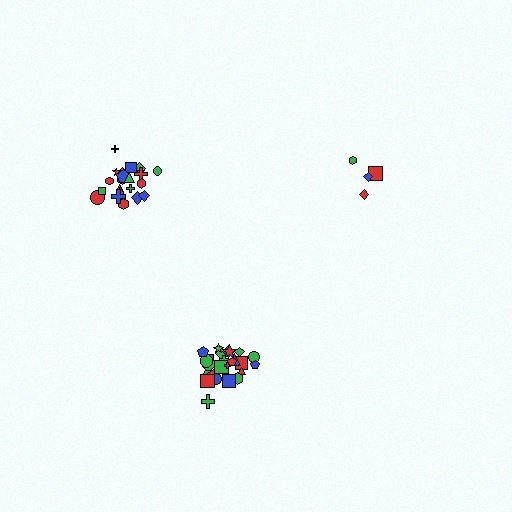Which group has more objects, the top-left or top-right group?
The top-left group.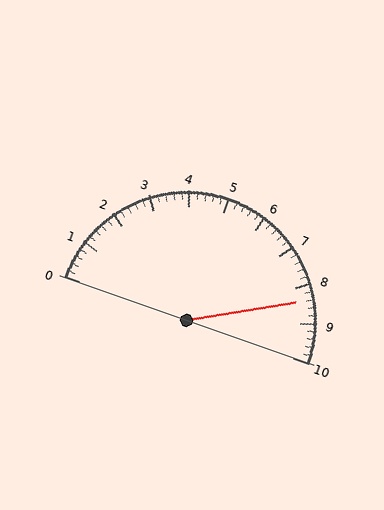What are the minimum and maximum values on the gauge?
The gauge ranges from 0 to 10.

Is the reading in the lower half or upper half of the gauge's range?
The reading is in the upper half of the range (0 to 10).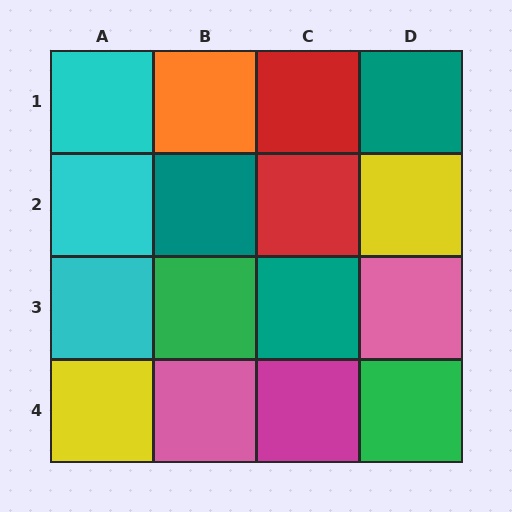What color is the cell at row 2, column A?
Cyan.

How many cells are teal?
3 cells are teal.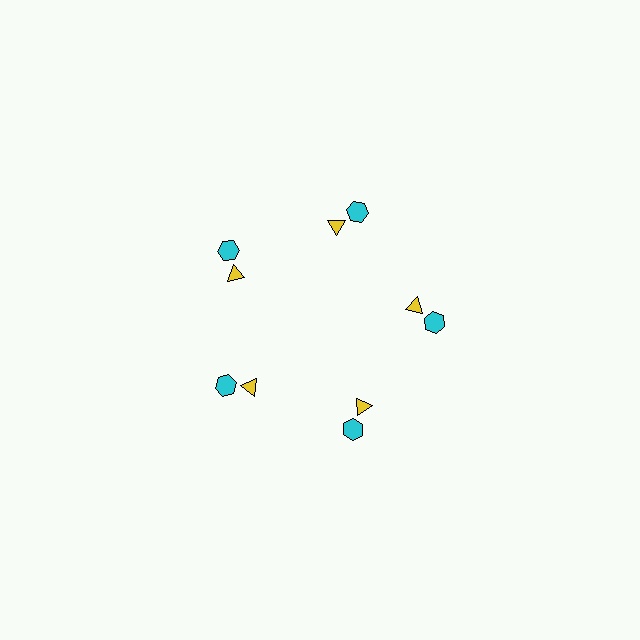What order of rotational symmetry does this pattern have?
This pattern has 5-fold rotational symmetry.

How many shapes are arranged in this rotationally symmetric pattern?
There are 10 shapes, arranged in 5 groups of 2.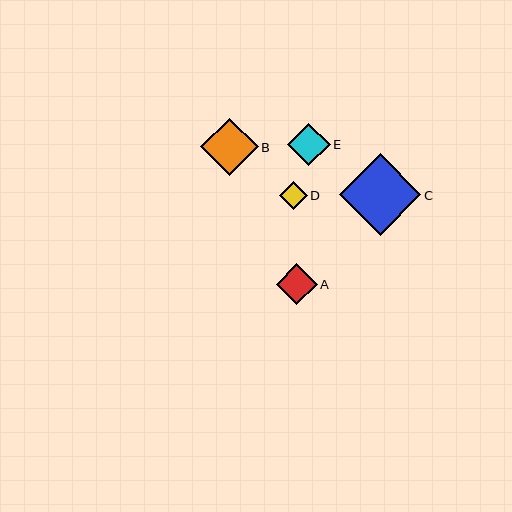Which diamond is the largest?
Diamond C is the largest with a size of approximately 81 pixels.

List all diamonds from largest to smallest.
From largest to smallest: C, B, E, A, D.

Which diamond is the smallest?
Diamond D is the smallest with a size of approximately 28 pixels.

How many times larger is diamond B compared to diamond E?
Diamond B is approximately 1.4 times the size of diamond E.